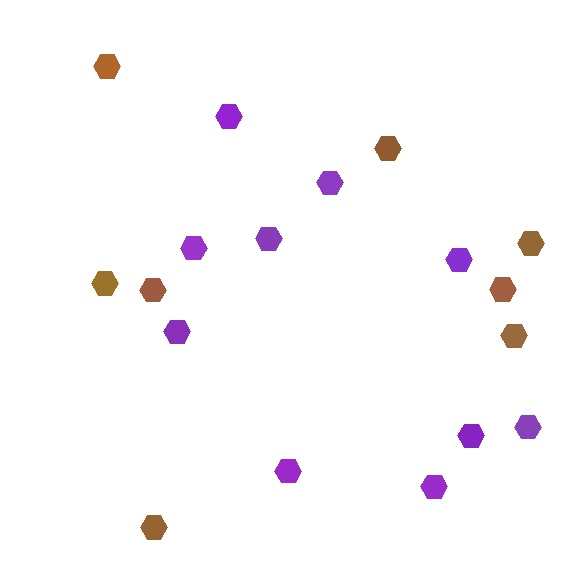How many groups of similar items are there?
There are 2 groups: one group of brown hexagons (8) and one group of purple hexagons (10).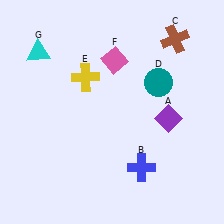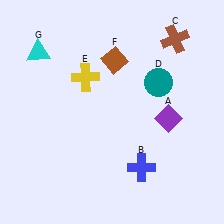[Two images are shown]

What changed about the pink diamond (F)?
In Image 1, F is pink. In Image 2, it changed to brown.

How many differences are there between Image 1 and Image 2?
There is 1 difference between the two images.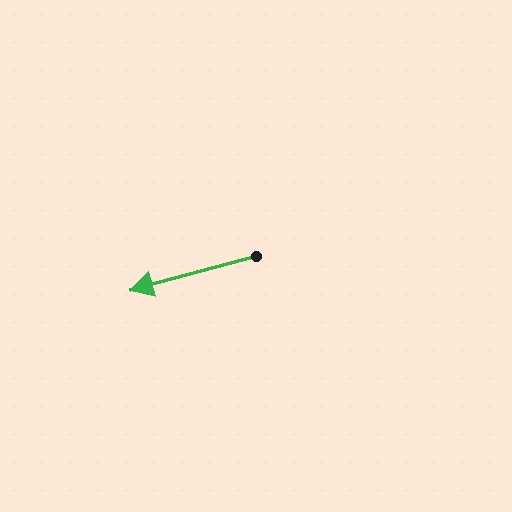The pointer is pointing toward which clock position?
Roughly 8 o'clock.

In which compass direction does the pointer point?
West.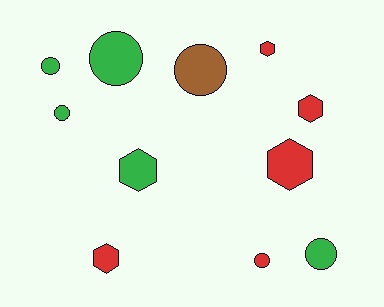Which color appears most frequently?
Red, with 5 objects.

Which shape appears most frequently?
Circle, with 6 objects.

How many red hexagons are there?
There are 4 red hexagons.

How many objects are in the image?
There are 11 objects.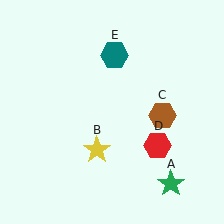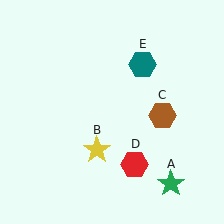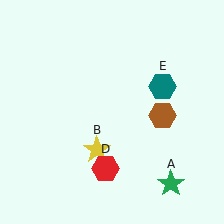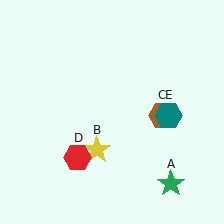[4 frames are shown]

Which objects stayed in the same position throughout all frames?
Green star (object A) and yellow star (object B) and brown hexagon (object C) remained stationary.